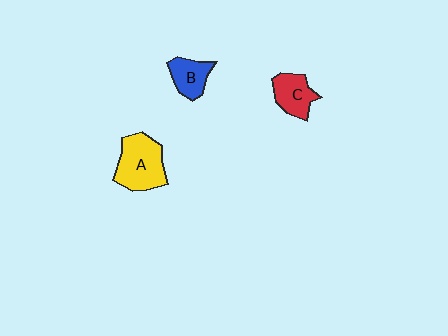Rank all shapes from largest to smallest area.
From largest to smallest: A (yellow), C (red), B (blue).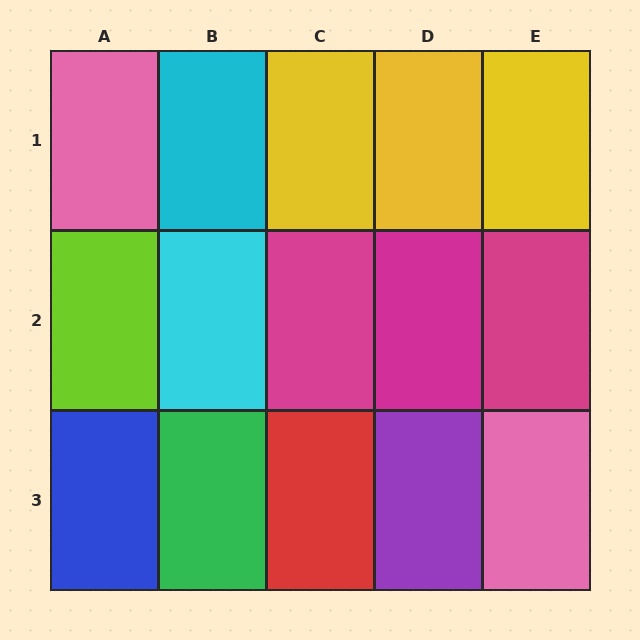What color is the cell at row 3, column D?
Purple.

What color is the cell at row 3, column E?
Pink.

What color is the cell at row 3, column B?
Green.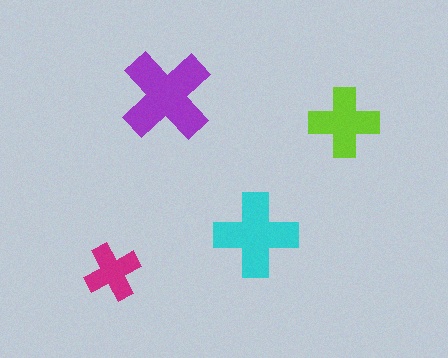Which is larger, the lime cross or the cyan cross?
The cyan one.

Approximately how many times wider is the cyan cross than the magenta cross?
About 1.5 times wider.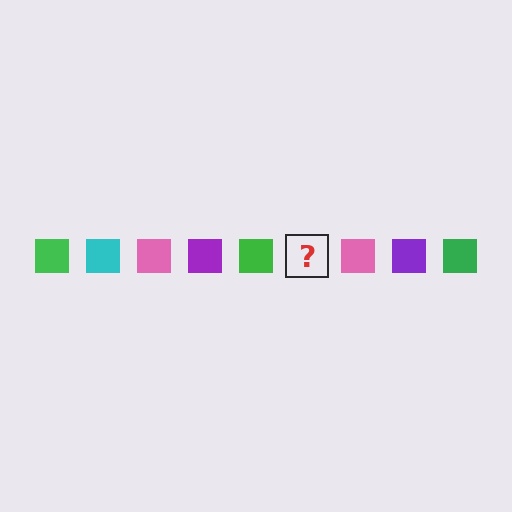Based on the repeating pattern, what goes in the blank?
The blank should be a cyan square.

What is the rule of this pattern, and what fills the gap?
The rule is that the pattern cycles through green, cyan, pink, purple squares. The gap should be filled with a cyan square.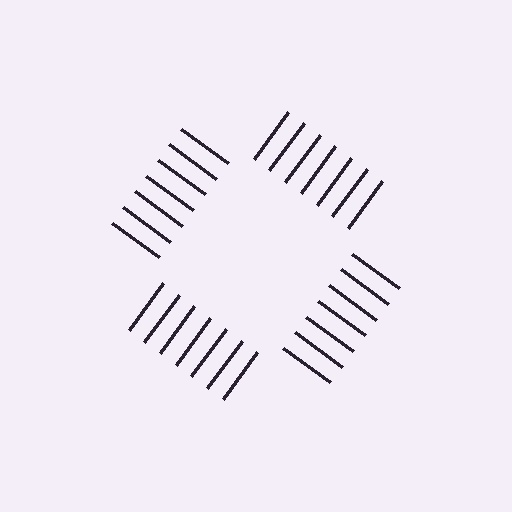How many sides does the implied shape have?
4 sides — the line-ends trace a square.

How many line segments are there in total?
28 — 7 along each of the 4 edges.